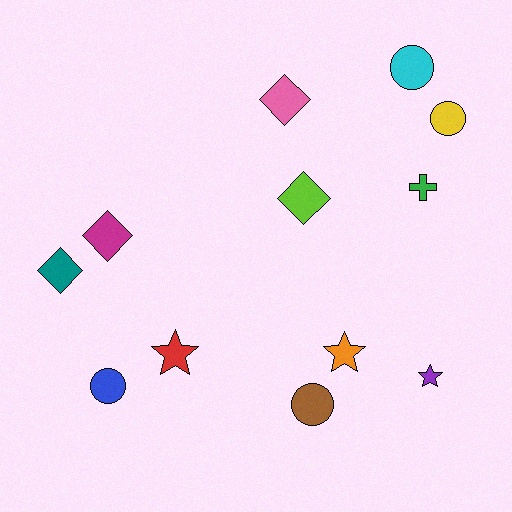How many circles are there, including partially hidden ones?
There are 4 circles.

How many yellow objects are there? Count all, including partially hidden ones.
There is 1 yellow object.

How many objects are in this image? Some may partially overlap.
There are 12 objects.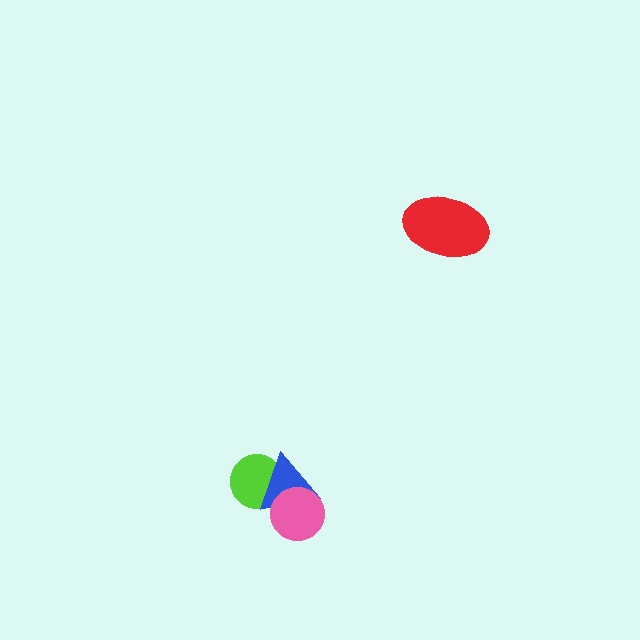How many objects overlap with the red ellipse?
0 objects overlap with the red ellipse.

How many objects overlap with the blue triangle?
2 objects overlap with the blue triangle.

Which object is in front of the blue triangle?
The pink circle is in front of the blue triangle.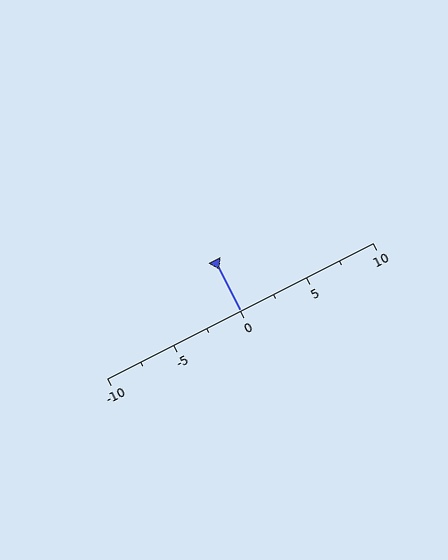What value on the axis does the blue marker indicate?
The marker indicates approximately 0.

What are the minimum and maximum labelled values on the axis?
The axis runs from -10 to 10.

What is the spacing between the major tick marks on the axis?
The major ticks are spaced 5 apart.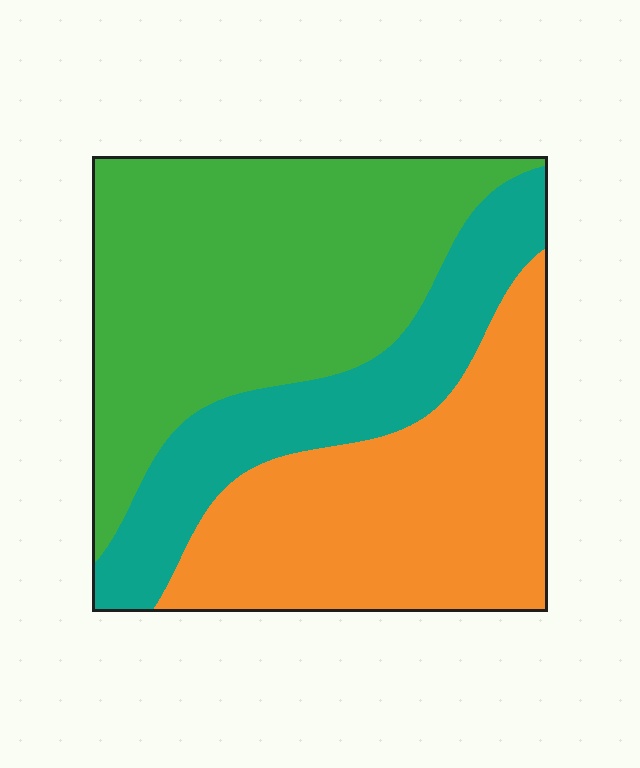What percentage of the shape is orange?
Orange covers roughly 35% of the shape.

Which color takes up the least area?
Teal, at roughly 20%.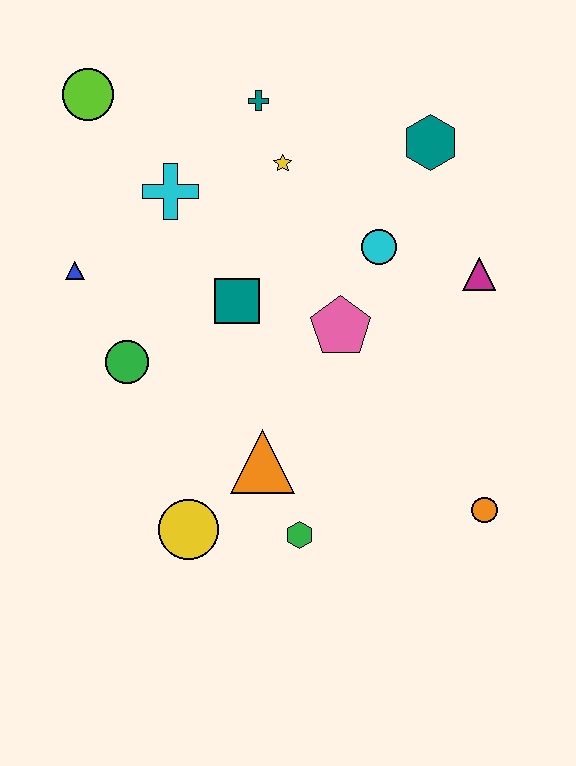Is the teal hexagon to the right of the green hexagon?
Yes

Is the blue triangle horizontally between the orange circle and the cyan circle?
No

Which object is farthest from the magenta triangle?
The lime circle is farthest from the magenta triangle.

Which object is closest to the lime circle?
The cyan cross is closest to the lime circle.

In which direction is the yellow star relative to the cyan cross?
The yellow star is to the right of the cyan cross.